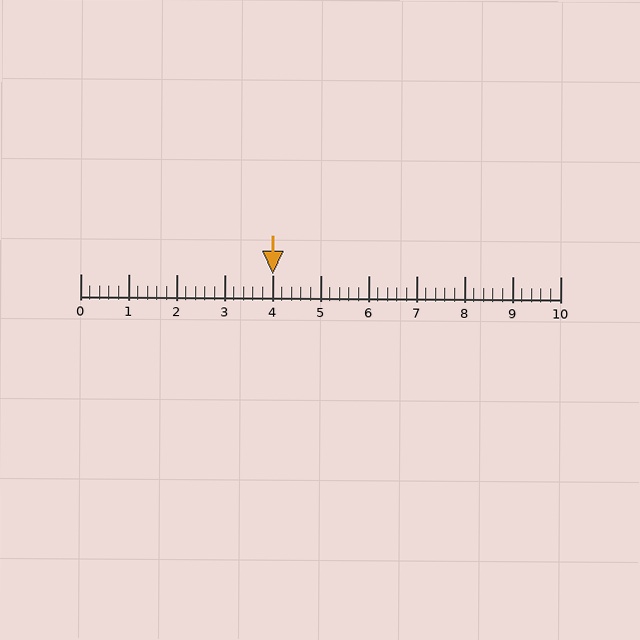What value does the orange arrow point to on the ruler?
The orange arrow points to approximately 4.0.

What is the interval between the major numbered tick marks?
The major tick marks are spaced 1 units apart.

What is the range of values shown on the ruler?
The ruler shows values from 0 to 10.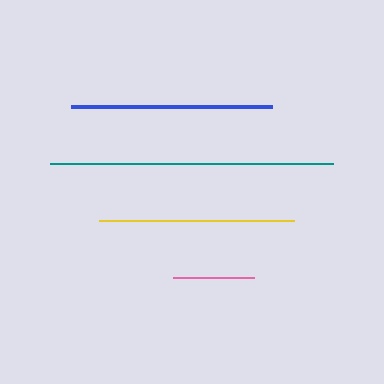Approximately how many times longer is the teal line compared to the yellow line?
The teal line is approximately 1.4 times the length of the yellow line.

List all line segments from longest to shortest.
From longest to shortest: teal, blue, yellow, pink.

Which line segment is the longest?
The teal line is the longest at approximately 282 pixels.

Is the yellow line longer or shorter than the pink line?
The yellow line is longer than the pink line.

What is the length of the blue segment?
The blue segment is approximately 201 pixels long.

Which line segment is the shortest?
The pink line is the shortest at approximately 81 pixels.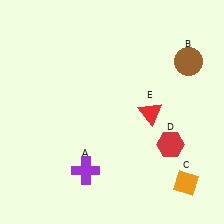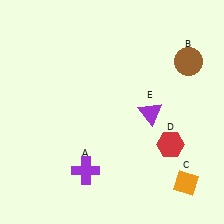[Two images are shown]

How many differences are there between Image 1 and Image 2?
There is 1 difference between the two images.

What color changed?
The triangle (E) changed from red in Image 1 to purple in Image 2.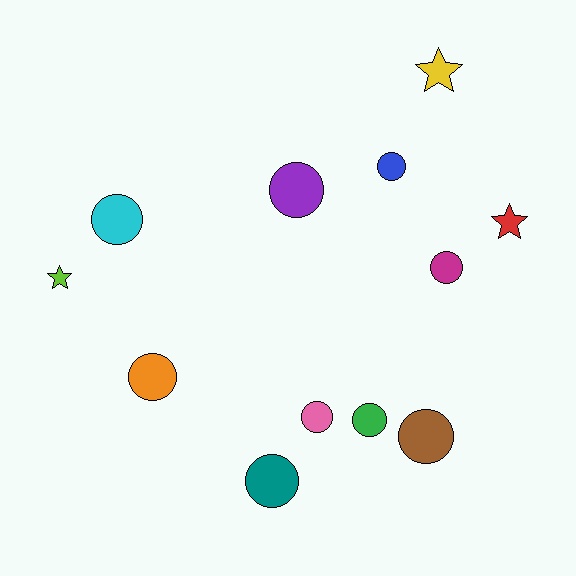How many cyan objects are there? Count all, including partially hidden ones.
There is 1 cyan object.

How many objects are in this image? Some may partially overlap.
There are 12 objects.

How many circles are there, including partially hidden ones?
There are 9 circles.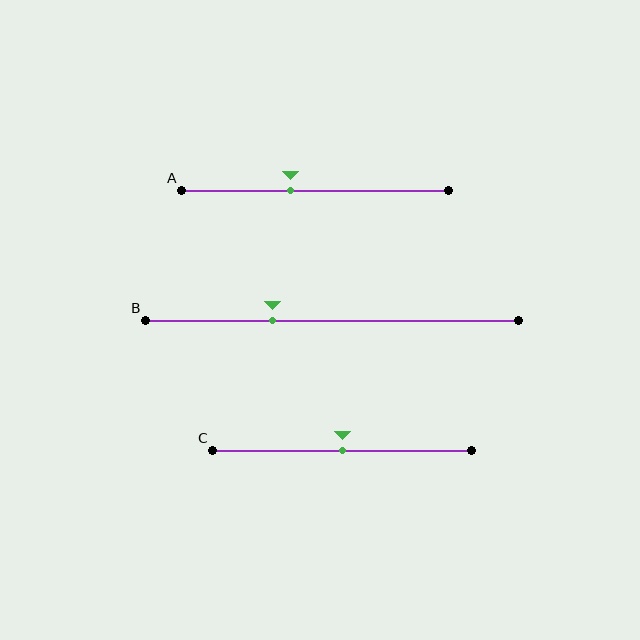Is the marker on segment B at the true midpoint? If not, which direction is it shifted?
No, the marker on segment B is shifted to the left by about 16% of the segment length.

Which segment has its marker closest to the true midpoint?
Segment C has its marker closest to the true midpoint.